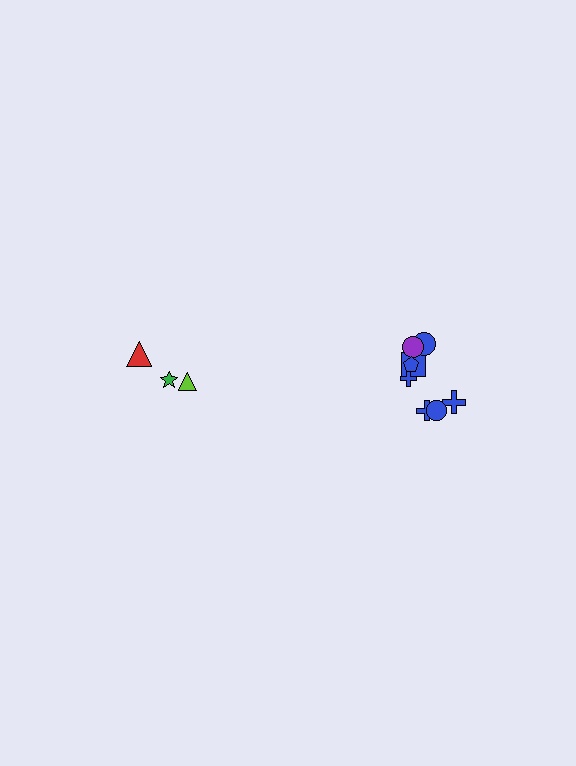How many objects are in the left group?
There are 3 objects.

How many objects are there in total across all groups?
There are 11 objects.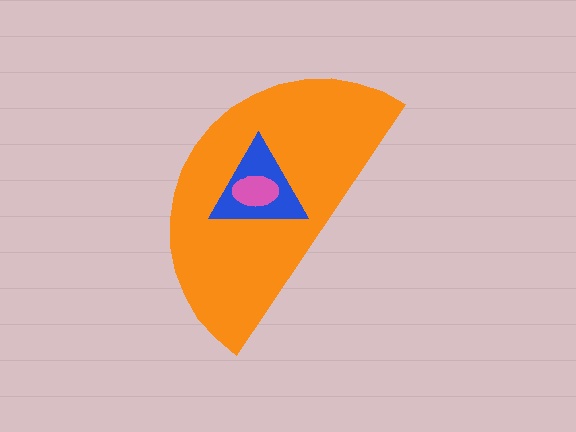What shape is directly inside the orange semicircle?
The blue triangle.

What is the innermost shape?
The pink ellipse.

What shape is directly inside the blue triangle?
The pink ellipse.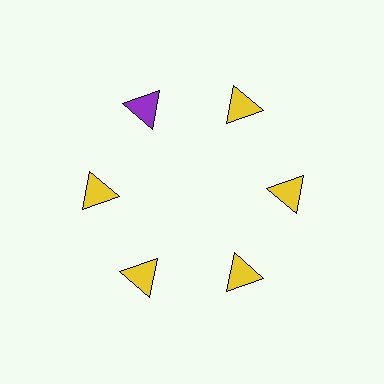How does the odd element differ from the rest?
It has a different color: purple instead of yellow.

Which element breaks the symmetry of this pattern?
The purple triangle at roughly the 11 o'clock position breaks the symmetry. All other shapes are yellow triangles.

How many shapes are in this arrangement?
There are 6 shapes arranged in a ring pattern.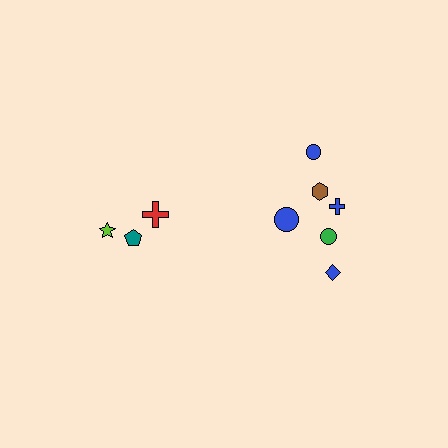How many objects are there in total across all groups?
There are 9 objects.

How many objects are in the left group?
There are 3 objects.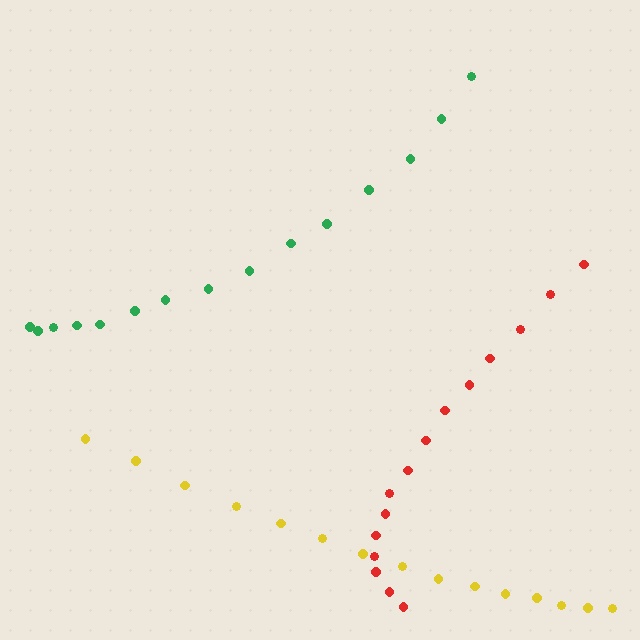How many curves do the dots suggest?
There are 3 distinct paths.